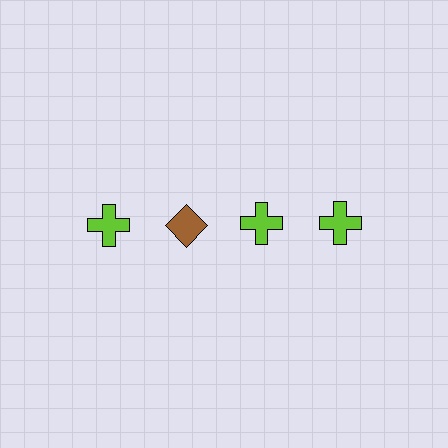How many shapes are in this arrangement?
There are 4 shapes arranged in a grid pattern.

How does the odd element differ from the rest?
It differs in both color (brown instead of lime) and shape (diamond instead of cross).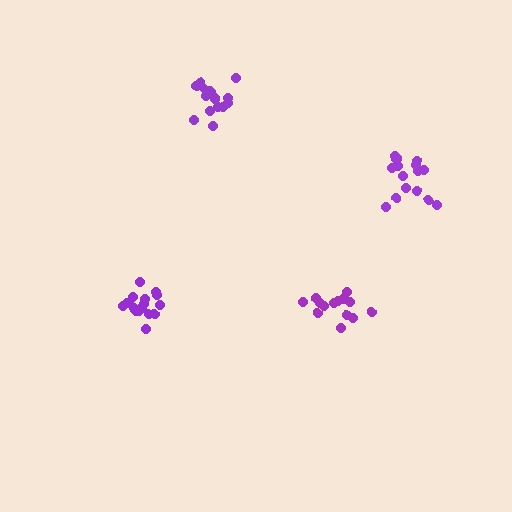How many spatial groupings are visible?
There are 4 spatial groupings.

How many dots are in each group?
Group 1: 17 dots, Group 2: 14 dots, Group 3: 14 dots, Group 4: 16 dots (61 total).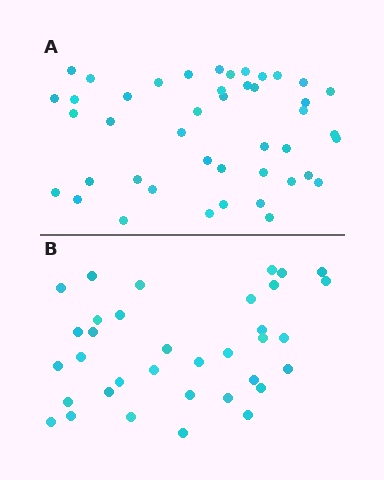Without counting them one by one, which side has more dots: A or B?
Region A (the top region) has more dots.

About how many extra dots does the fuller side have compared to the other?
Region A has roughly 8 or so more dots than region B.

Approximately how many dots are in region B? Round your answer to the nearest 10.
About 40 dots. (The exact count is 35, which rounds to 40.)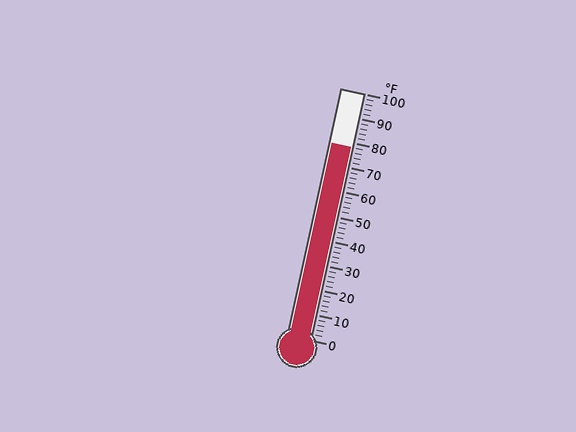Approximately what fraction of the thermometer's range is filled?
The thermometer is filled to approximately 80% of its range.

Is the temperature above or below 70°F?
The temperature is above 70°F.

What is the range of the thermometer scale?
The thermometer scale ranges from 0°F to 100°F.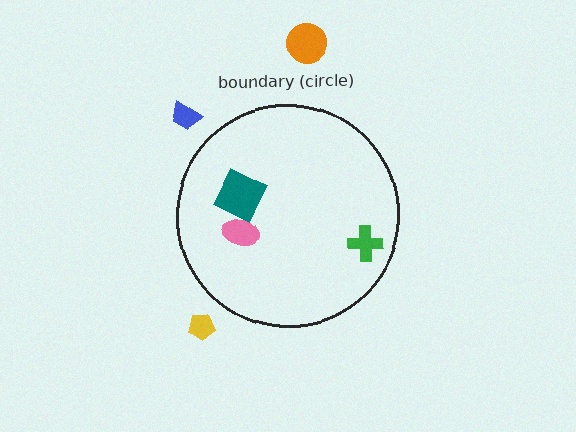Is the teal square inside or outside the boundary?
Inside.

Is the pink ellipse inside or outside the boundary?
Inside.